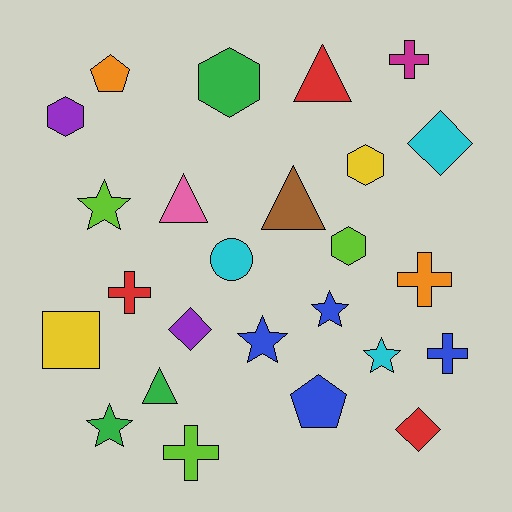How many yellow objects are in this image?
There are 2 yellow objects.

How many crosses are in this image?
There are 5 crosses.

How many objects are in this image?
There are 25 objects.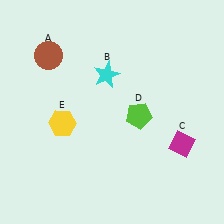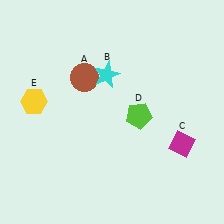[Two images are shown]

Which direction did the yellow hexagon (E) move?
The yellow hexagon (E) moved left.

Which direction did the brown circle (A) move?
The brown circle (A) moved right.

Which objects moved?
The objects that moved are: the brown circle (A), the yellow hexagon (E).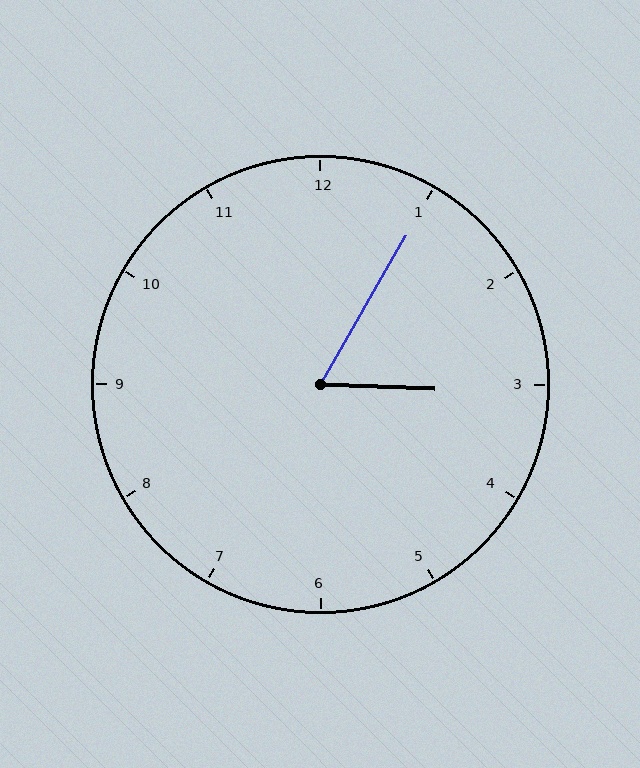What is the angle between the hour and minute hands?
Approximately 62 degrees.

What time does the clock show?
3:05.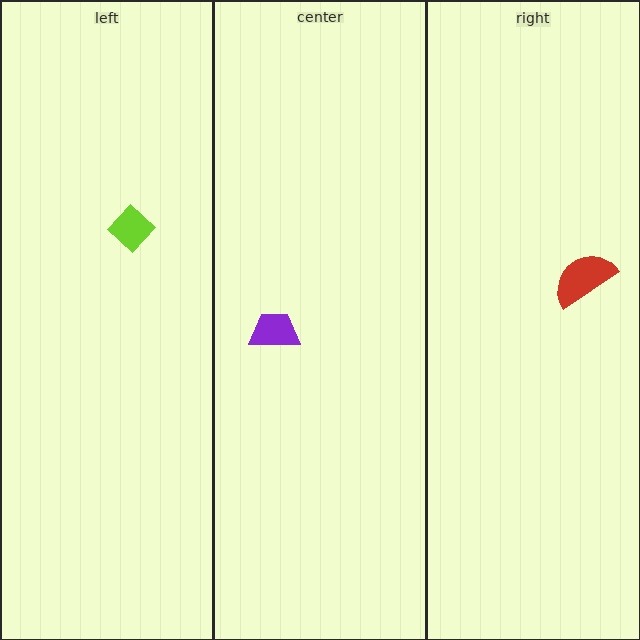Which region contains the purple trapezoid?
The center region.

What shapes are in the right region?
The red semicircle.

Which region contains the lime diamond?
The left region.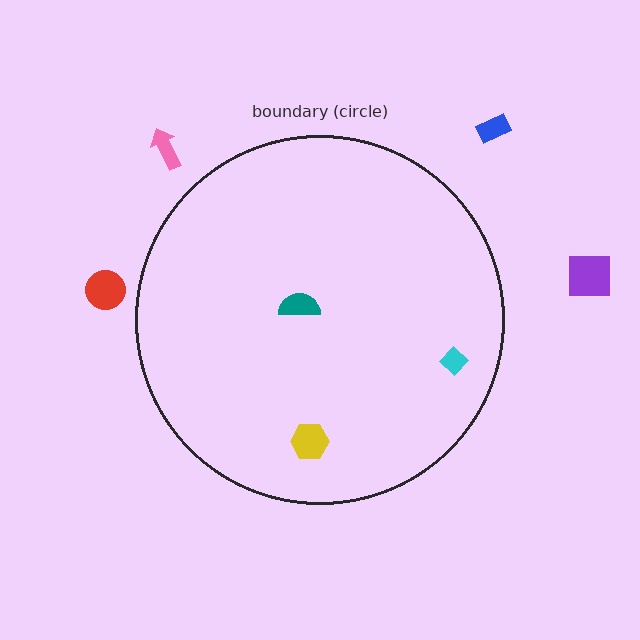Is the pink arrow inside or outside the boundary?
Outside.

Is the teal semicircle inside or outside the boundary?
Inside.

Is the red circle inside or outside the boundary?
Outside.